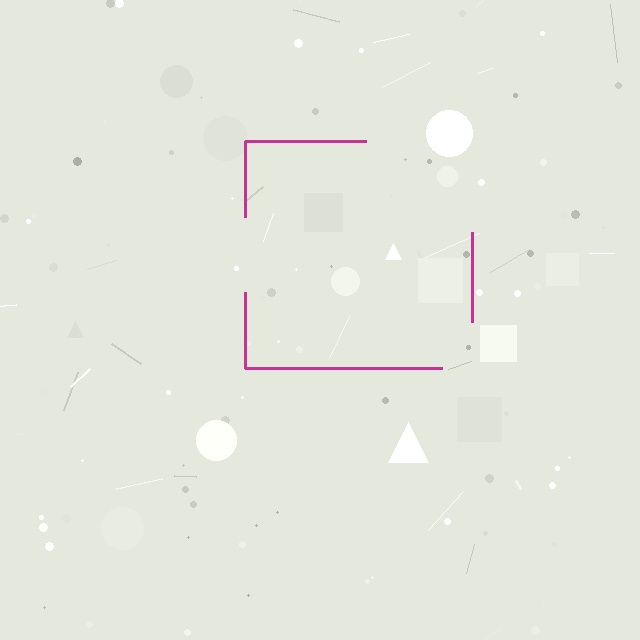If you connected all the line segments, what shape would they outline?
They would outline a square.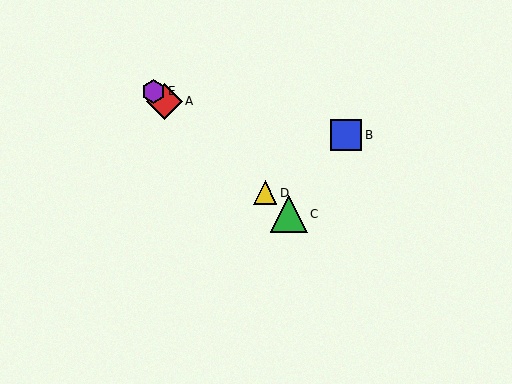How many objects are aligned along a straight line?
4 objects (A, C, D, E) are aligned along a straight line.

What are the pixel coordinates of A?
Object A is at (164, 101).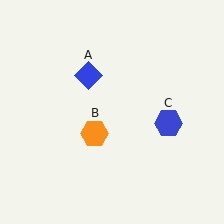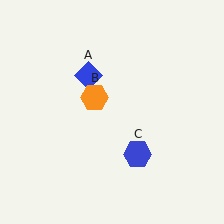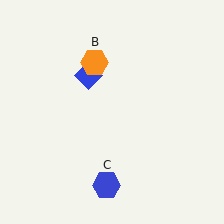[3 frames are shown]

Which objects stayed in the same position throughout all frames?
Blue diamond (object A) remained stationary.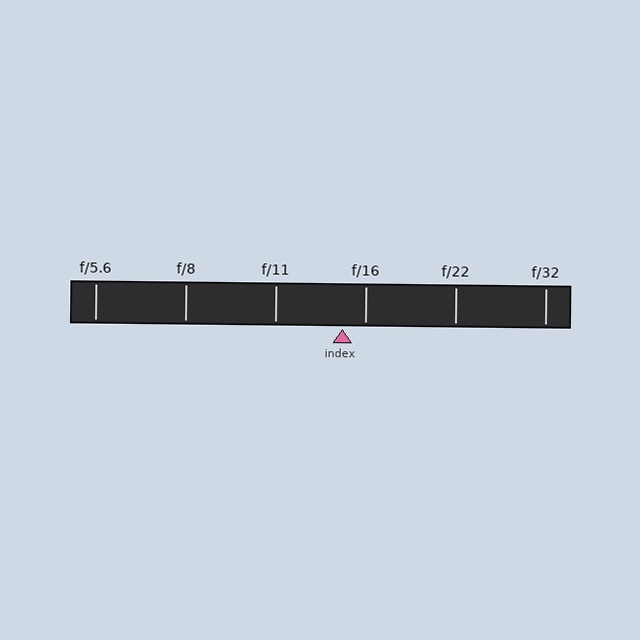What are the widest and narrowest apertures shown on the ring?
The widest aperture shown is f/5.6 and the narrowest is f/32.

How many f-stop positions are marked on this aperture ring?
There are 6 f-stop positions marked.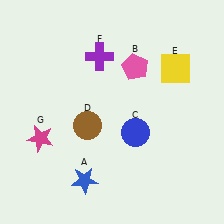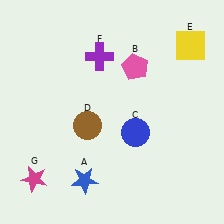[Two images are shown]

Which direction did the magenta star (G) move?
The magenta star (G) moved down.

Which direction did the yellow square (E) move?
The yellow square (E) moved up.